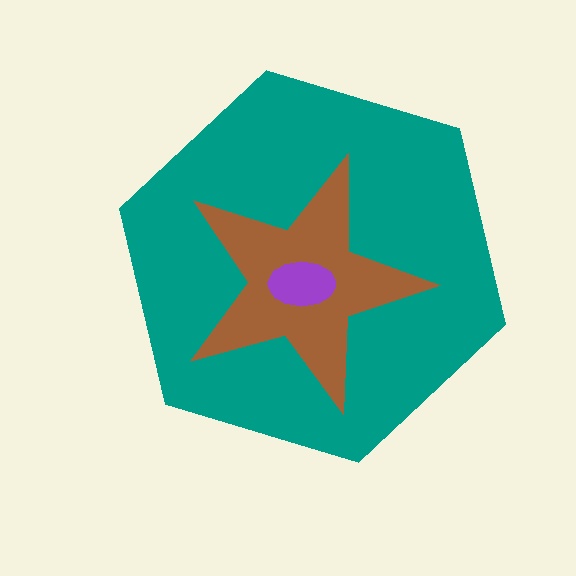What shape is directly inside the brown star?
The purple ellipse.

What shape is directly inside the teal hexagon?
The brown star.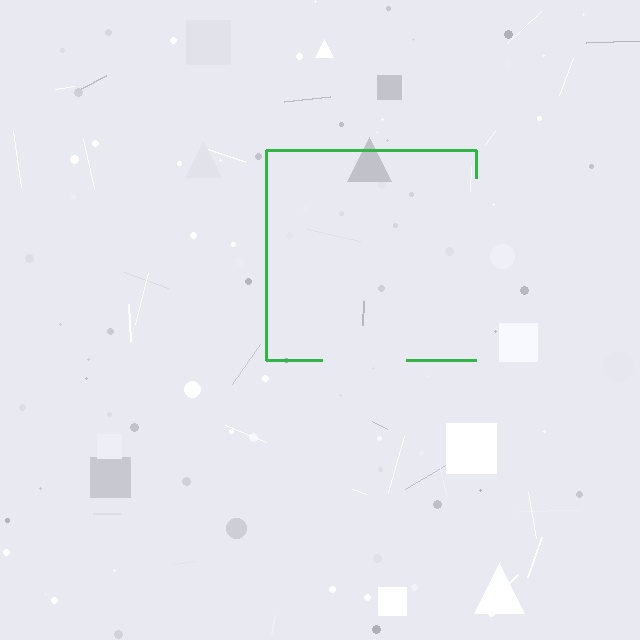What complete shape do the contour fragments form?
The contour fragments form a square.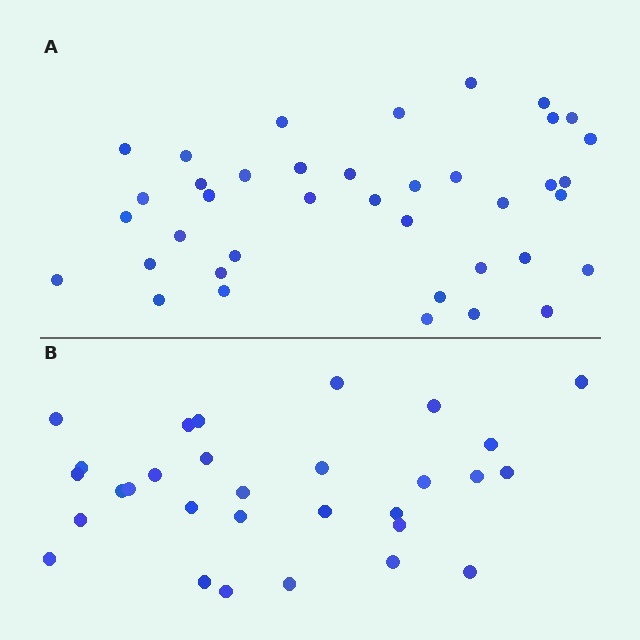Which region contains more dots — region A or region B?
Region A (the top region) has more dots.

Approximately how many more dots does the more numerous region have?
Region A has roughly 8 or so more dots than region B.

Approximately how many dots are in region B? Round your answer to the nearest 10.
About 30 dots.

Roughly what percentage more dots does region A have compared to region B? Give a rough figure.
About 30% more.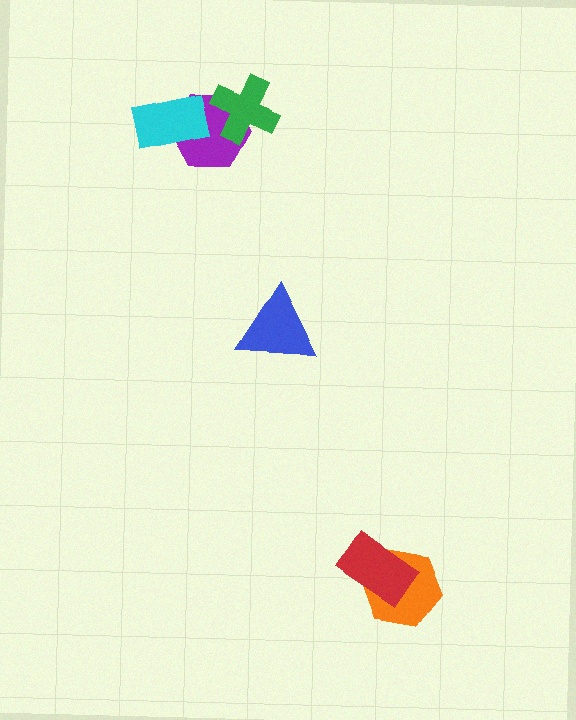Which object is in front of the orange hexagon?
The red rectangle is in front of the orange hexagon.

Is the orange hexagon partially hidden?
Yes, it is partially covered by another shape.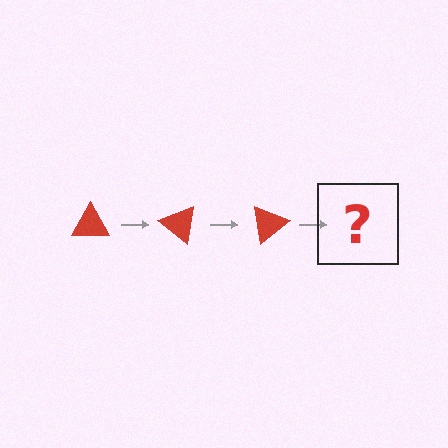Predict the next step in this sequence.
The next step is a red triangle rotated 120 degrees.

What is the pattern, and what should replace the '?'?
The pattern is that the triangle rotates 40 degrees each step. The '?' should be a red triangle rotated 120 degrees.